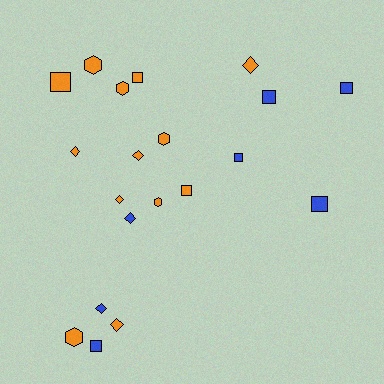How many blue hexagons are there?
There are no blue hexagons.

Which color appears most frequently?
Orange, with 13 objects.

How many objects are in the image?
There are 20 objects.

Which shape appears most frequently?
Square, with 8 objects.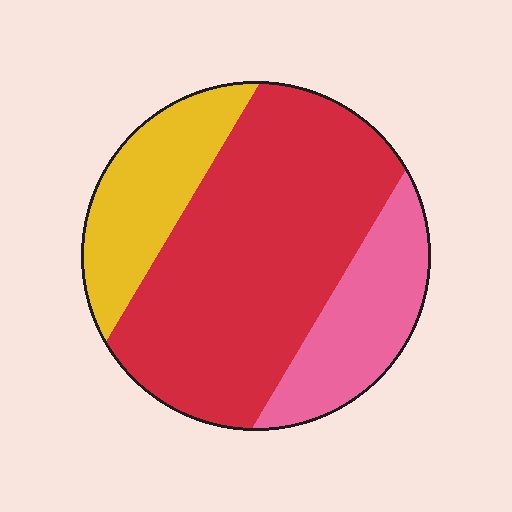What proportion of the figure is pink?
Pink covers around 20% of the figure.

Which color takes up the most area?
Red, at roughly 60%.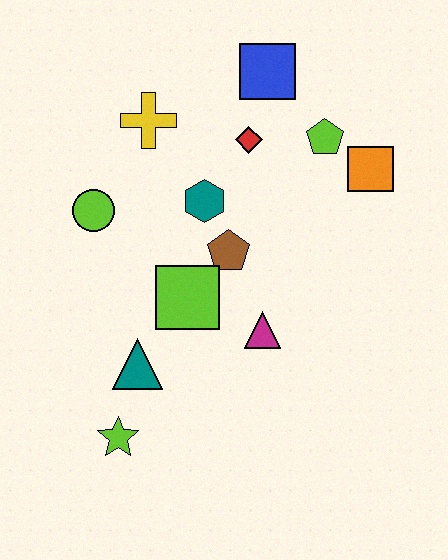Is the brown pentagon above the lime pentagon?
No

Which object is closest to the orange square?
The lime pentagon is closest to the orange square.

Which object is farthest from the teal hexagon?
The lime star is farthest from the teal hexagon.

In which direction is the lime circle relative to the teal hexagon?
The lime circle is to the left of the teal hexagon.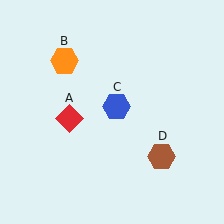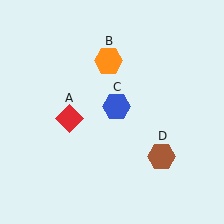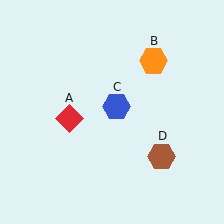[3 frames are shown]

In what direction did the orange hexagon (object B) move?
The orange hexagon (object B) moved right.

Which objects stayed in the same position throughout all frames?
Red diamond (object A) and blue hexagon (object C) and brown hexagon (object D) remained stationary.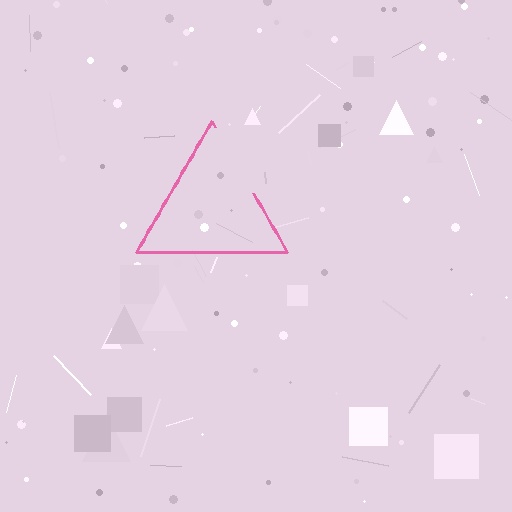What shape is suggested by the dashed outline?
The dashed outline suggests a triangle.